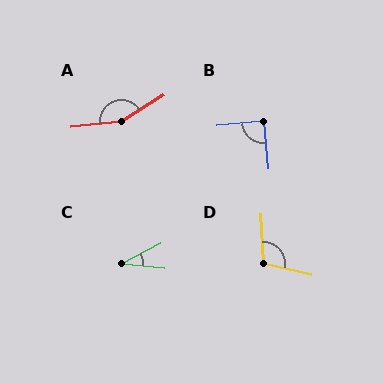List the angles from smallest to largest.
C (33°), B (89°), D (106°), A (154°).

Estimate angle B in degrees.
Approximately 89 degrees.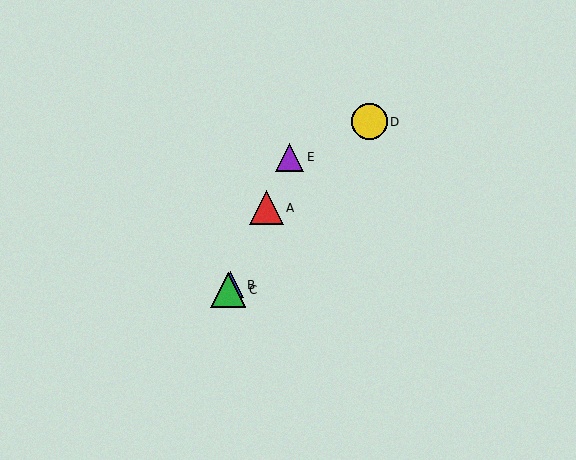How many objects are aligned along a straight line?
4 objects (A, B, C, E) are aligned along a straight line.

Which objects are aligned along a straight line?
Objects A, B, C, E are aligned along a straight line.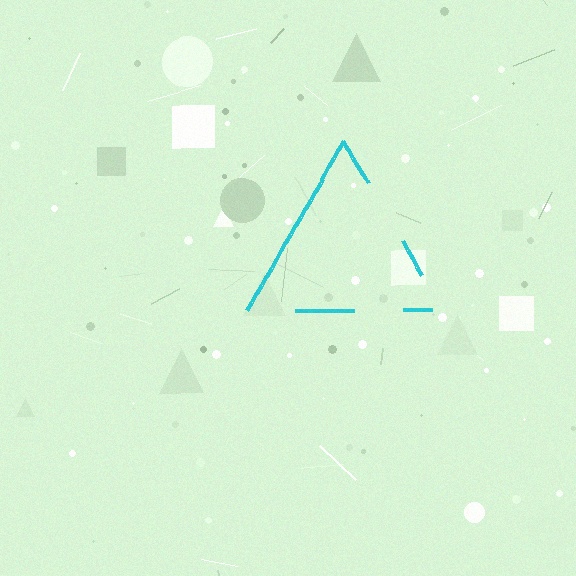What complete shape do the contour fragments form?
The contour fragments form a triangle.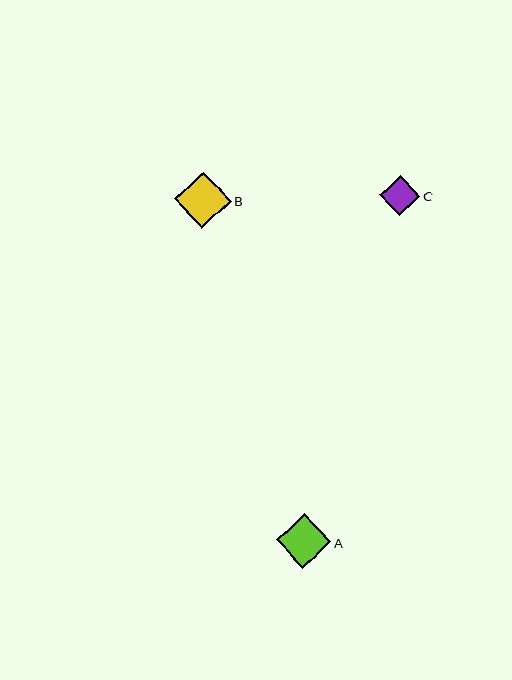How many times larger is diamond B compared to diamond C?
Diamond B is approximately 1.4 times the size of diamond C.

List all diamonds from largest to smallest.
From largest to smallest: B, A, C.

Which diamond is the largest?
Diamond B is the largest with a size of approximately 57 pixels.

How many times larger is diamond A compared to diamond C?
Diamond A is approximately 1.4 times the size of diamond C.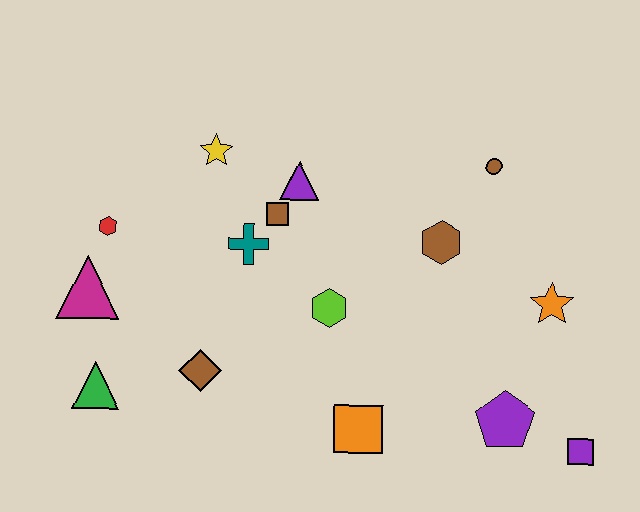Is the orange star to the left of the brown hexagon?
No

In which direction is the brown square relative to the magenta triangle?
The brown square is to the right of the magenta triangle.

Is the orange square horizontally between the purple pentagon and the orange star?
No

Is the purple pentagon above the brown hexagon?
No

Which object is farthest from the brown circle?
The green triangle is farthest from the brown circle.